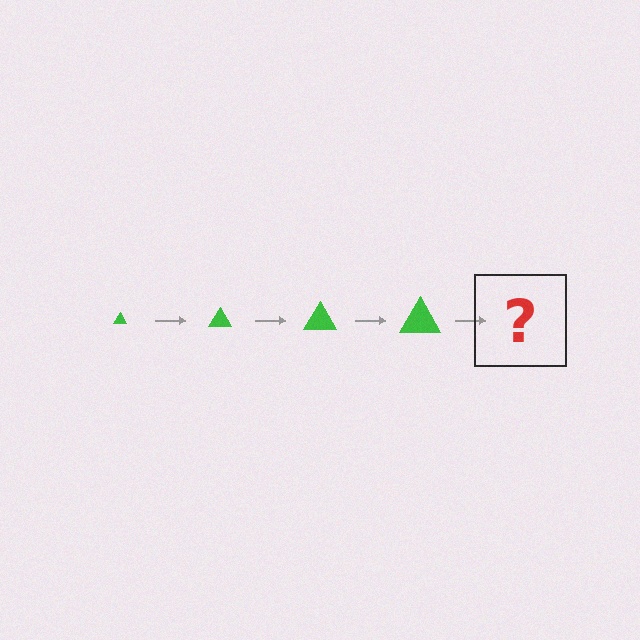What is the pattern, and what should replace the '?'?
The pattern is that the triangle gets progressively larger each step. The '?' should be a green triangle, larger than the previous one.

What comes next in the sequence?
The next element should be a green triangle, larger than the previous one.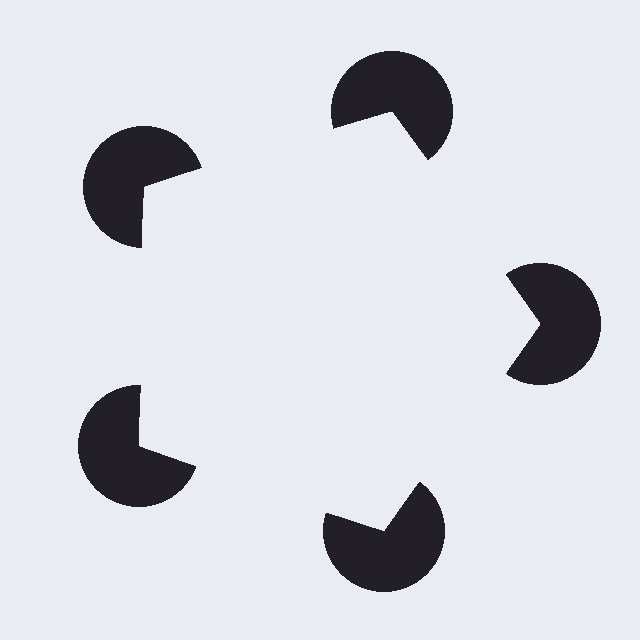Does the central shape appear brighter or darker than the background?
It typically appears slightly brighter than the background, even though no actual brightness change is drawn.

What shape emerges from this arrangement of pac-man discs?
An illusory pentagon — its edges are inferred from the aligned wedge cuts in the pac-man discs, not physically drawn.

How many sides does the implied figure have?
5 sides.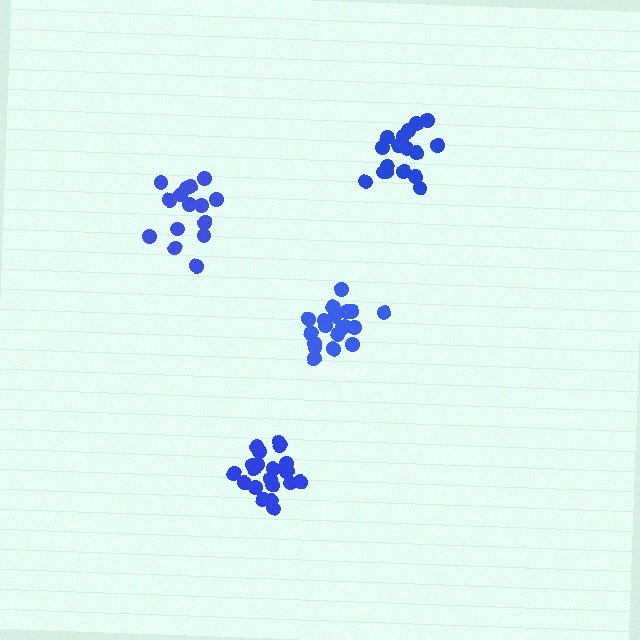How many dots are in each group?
Group 1: 17 dots, Group 2: 19 dots, Group 3: 20 dots, Group 4: 15 dots (71 total).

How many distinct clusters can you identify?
There are 4 distinct clusters.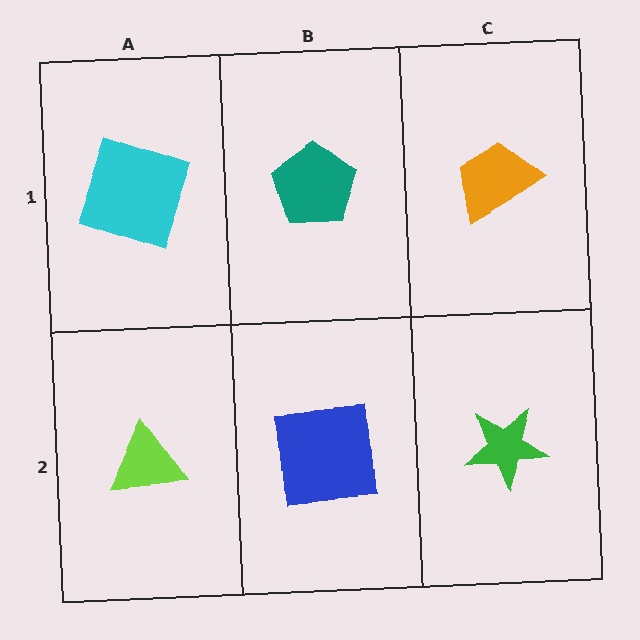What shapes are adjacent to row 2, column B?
A teal pentagon (row 1, column B), a lime triangle (row 2, column A), a green star (row 2, column C).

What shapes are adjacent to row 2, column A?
A cyan square (row 1, column A), a blue square (row 2, column B).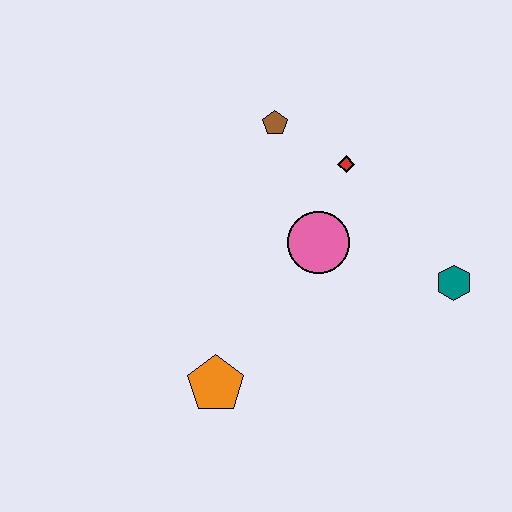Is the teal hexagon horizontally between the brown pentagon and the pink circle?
No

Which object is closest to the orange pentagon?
The pink circle is closest to the orange pentagon.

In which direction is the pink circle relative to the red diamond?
The pink circle is below the red diamond.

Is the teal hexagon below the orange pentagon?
No